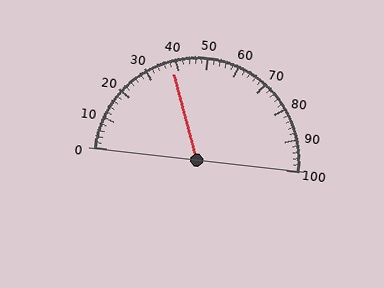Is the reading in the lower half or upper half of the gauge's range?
The reading is in the lower half of the range (0 to 100).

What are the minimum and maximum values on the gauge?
The gauge ranges from 0 to 100.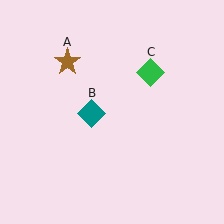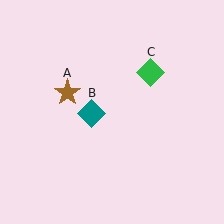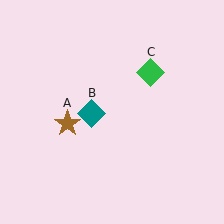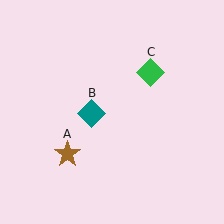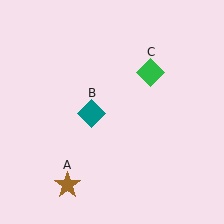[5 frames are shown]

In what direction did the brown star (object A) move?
The brown star (object A) moved down.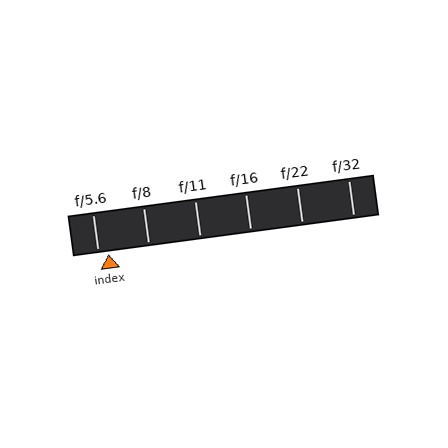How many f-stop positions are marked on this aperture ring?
There are 6 f-stop positions marked.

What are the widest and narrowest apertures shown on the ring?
The widest aperture shown is f/5.6 and the narrowest is f/32.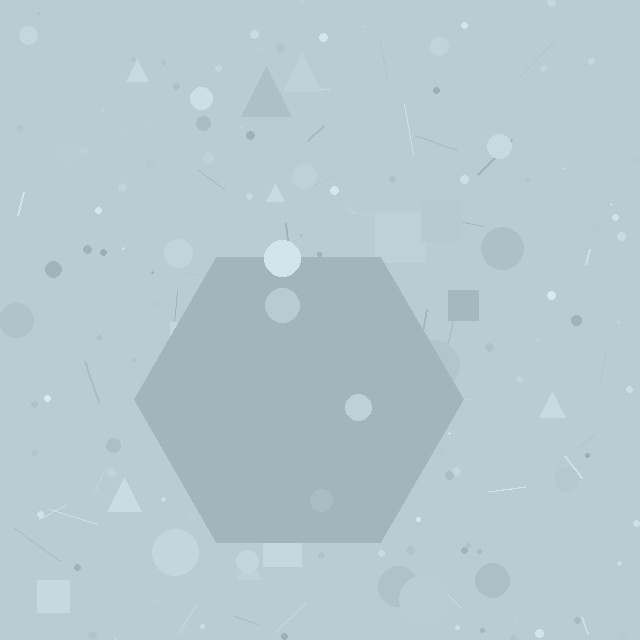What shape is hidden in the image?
A hexagon is hidden in the image.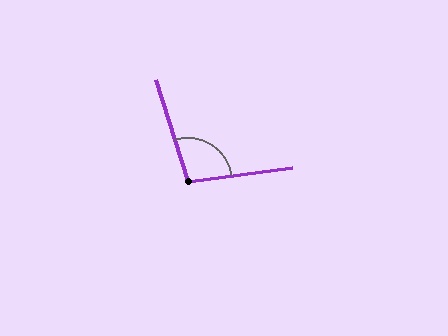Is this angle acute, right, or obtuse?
It is obtuse.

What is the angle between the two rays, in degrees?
Approximately 100 degrees.